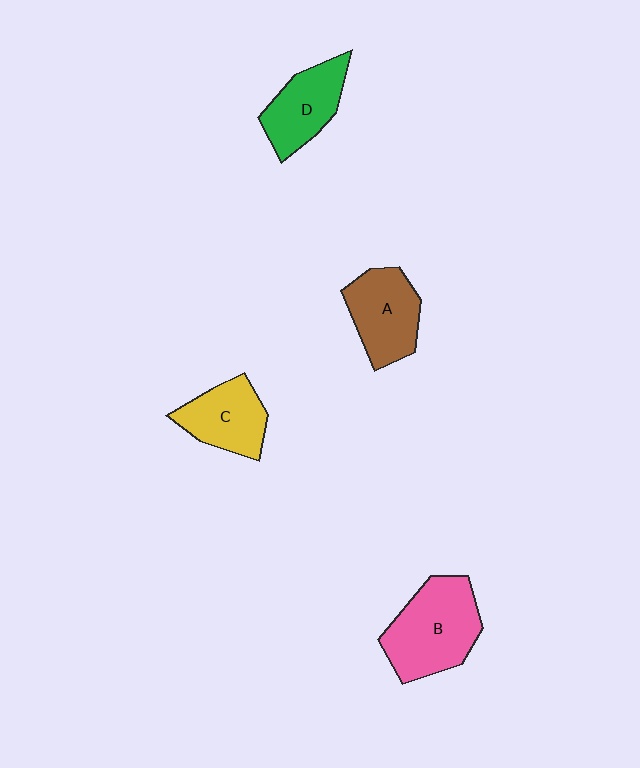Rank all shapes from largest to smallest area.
From largest to smallest: B (pink), A (brown), D (green), C (yellow).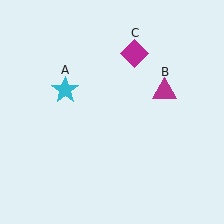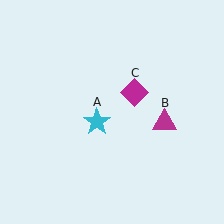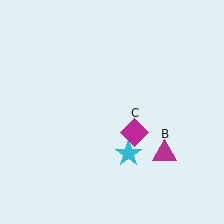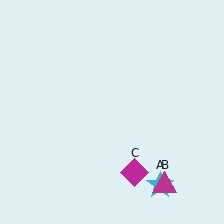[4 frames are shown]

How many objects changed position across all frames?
3 objects changed position: cyan star (object A), magenta triangle (object B), magenta diamond (object C).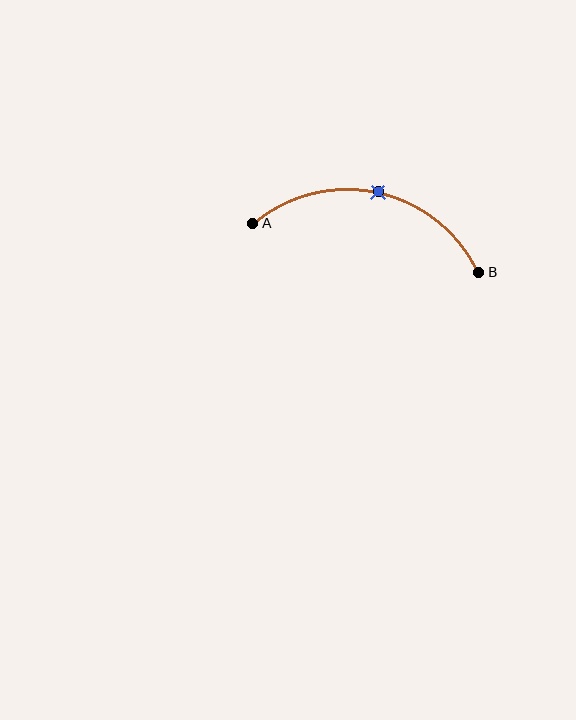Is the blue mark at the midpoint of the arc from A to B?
Yes. The blue mark lies on the arc at equal arc-length from both A and B — it is the arc midpoint.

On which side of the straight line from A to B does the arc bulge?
The arc bulges above the straight line connecting A and B.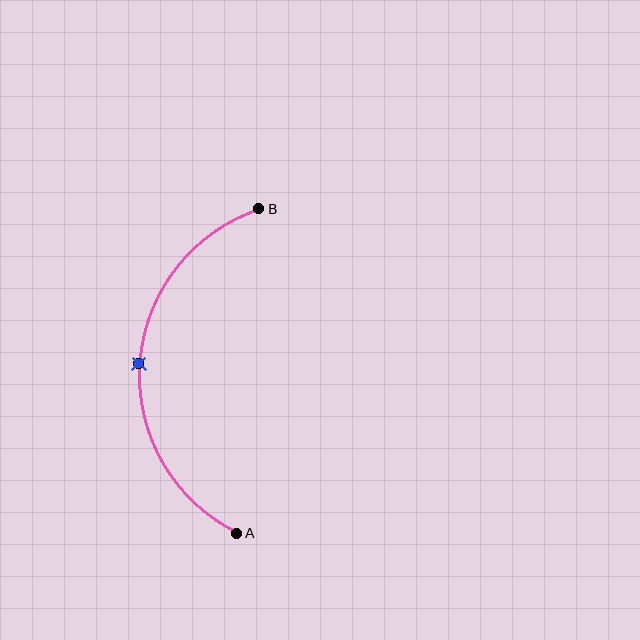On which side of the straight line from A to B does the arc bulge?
The arc bulges to the left of the straight line connecting A and B.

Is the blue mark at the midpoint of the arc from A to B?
Yes. The blue mark lies on the arc at equal arc-length from both A and B — it is the arc midpoint.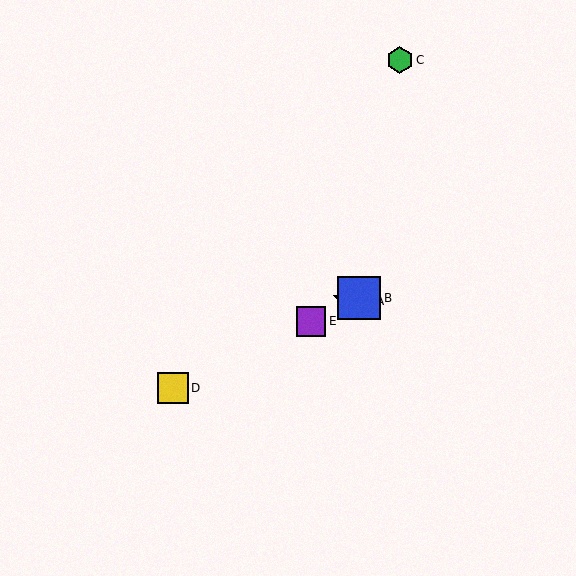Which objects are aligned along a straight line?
Objects A, B, D, E are aligned along a straight line.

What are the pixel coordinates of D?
Object D is at (173, 388).